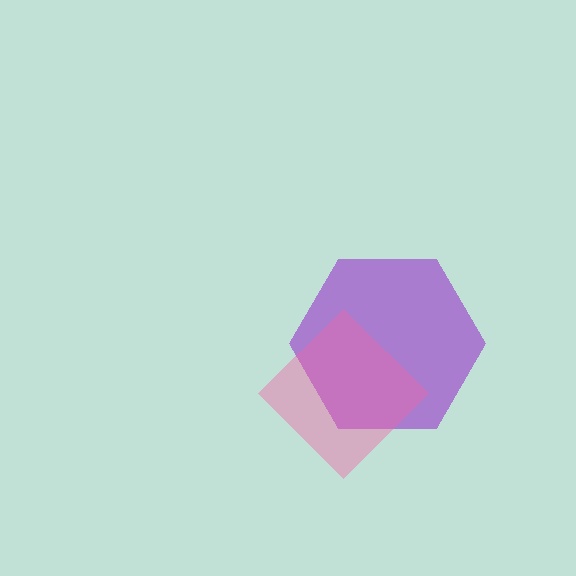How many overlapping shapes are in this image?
There are 2 overlapping shapes in the image.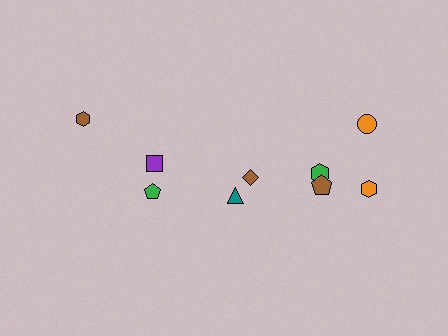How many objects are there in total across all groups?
There are 9 objects.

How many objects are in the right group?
There are 6 objects.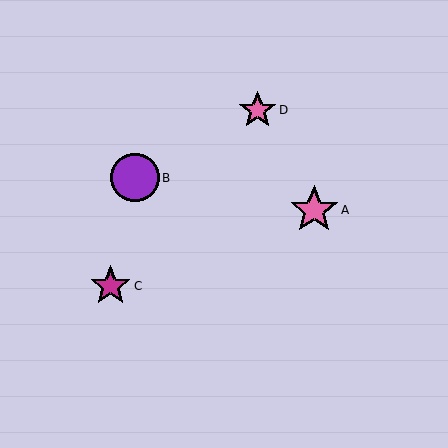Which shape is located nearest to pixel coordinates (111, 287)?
The magenta star (labeled C) at (111, 286) is nearest to that location.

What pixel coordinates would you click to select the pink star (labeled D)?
Click at (257, 110) to select the pink star D.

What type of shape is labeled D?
Shape D is a pink star.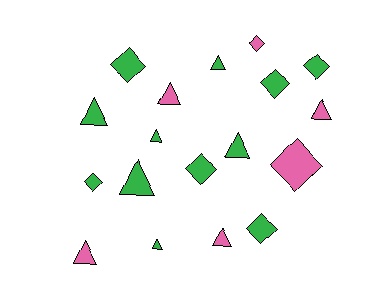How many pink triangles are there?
There are 4 pink triangles.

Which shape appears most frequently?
Triangle, with 10 objects.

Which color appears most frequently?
Green, with 12 objects.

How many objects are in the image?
There are 18 objects.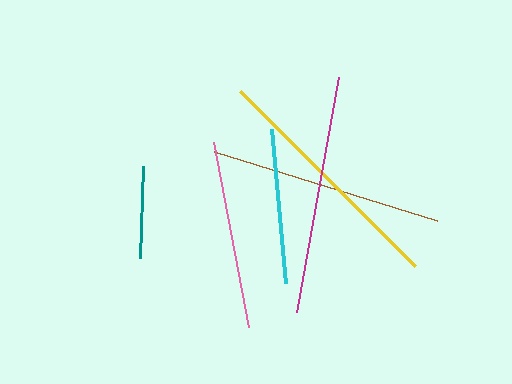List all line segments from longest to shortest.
From longest to shortest: yellow, magenta, brown, pink, cyan, teal.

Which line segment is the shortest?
The teal line is the shortest at approximately 92 pixels.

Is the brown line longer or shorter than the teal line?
The brown line is longer than the teal line.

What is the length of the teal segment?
The teal segment is approximately 92 pixels long.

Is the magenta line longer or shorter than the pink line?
The magenta line is longer than the pink line.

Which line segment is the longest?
The yellow line is the longest at approximately 247 pixels.